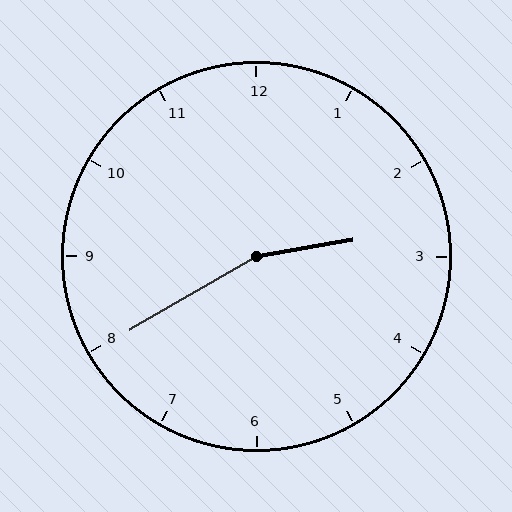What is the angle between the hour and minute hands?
Approximately 160 degrees.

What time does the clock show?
2:40.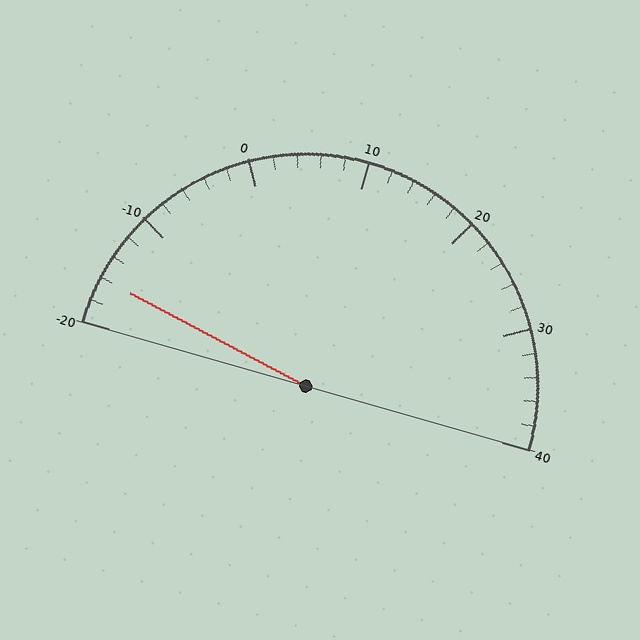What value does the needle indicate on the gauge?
The needle indicates approximately -16.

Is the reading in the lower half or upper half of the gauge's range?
The reading is in the lower half of the range (-20 to 40).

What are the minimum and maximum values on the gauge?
The gauge ranges from -20 to 40.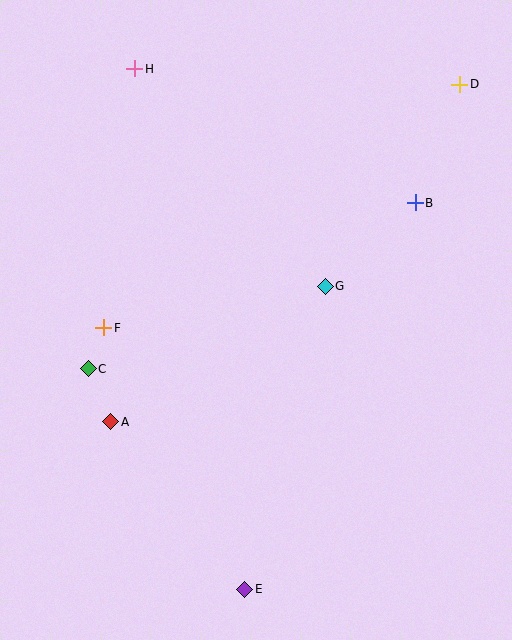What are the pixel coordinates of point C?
Point C is at (88, 369).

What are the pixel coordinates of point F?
Point F is at (104, 328).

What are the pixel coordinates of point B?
Point B is at (415, 203).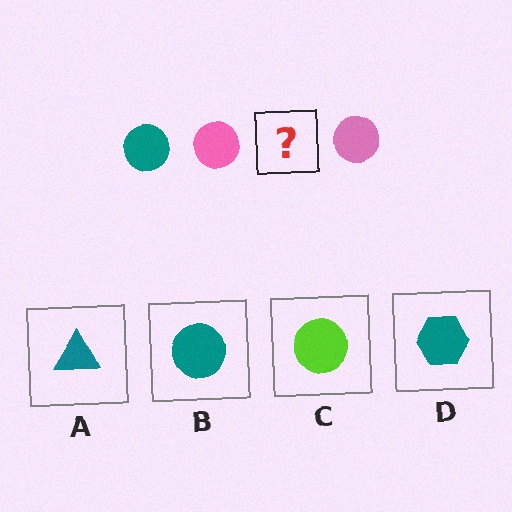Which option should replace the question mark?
Option B.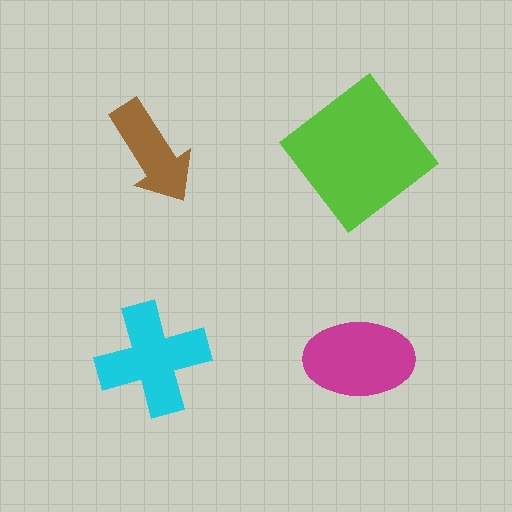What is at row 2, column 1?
A cyan cross.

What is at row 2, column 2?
A magenta ellipse.